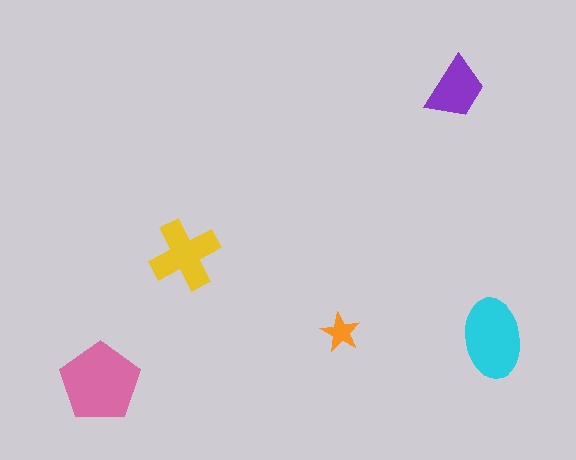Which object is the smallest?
The orange star.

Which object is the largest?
The pink pentagon.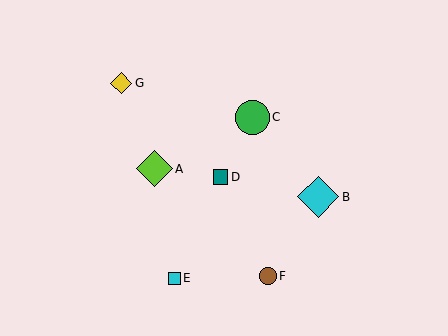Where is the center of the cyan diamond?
The center of the cyan diamond is at (318, 197).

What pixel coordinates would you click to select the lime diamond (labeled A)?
Click at (154, 169) to select the lime diamond A.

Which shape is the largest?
The cyan diamond (labeled B) is the largest.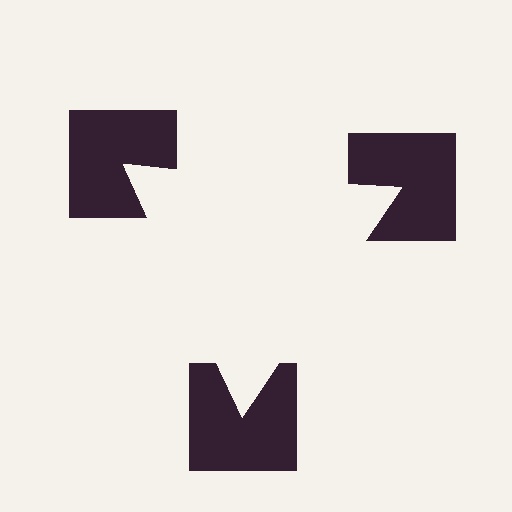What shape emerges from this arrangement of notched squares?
An illusory triangle — its edges are inferred from the aligned wedge cuts in the notched squares, not physically drawn.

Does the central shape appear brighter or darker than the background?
It typically appears slightly brighter than the background, even though no actual brightness change is drawn.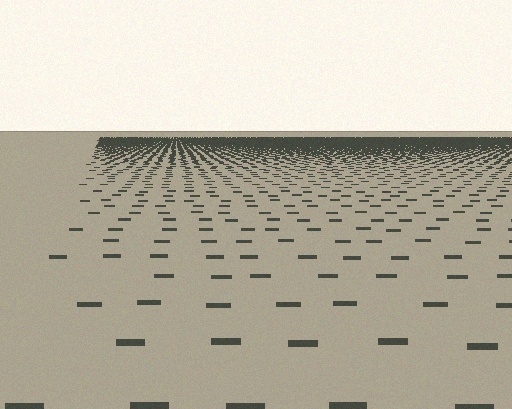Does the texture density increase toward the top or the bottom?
Density increases toward the top.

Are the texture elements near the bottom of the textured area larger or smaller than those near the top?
Larger. Near the bottom, elements are closer to the viewer and appear at a bigger on-screen size.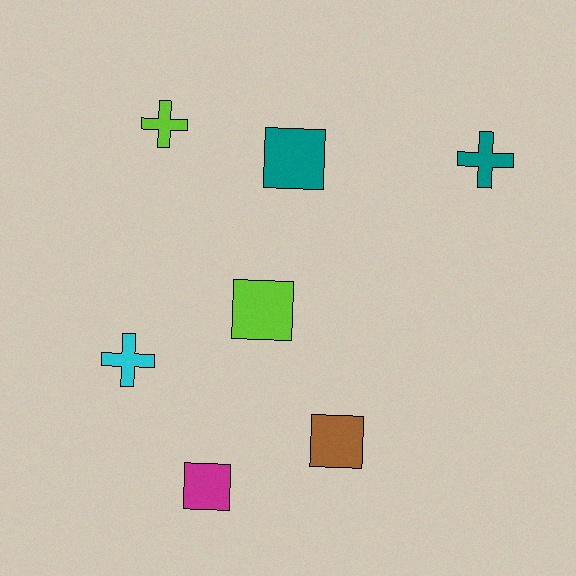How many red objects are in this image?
There are no red objects.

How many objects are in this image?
There are 7 objects.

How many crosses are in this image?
There are 3 crosses.